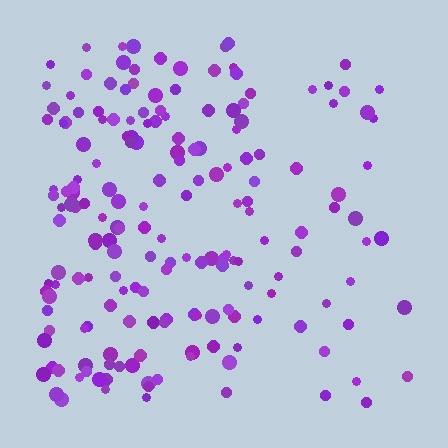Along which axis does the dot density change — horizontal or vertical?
Horizontal.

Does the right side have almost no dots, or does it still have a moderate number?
Still a moderate number, just noticeably fewer than the left.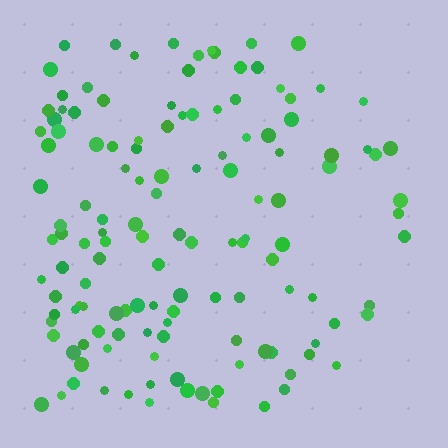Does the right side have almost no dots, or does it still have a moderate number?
Still a moderate number, just noticeably fewer than the left.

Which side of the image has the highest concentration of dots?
The left.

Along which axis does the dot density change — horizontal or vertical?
Horizontal.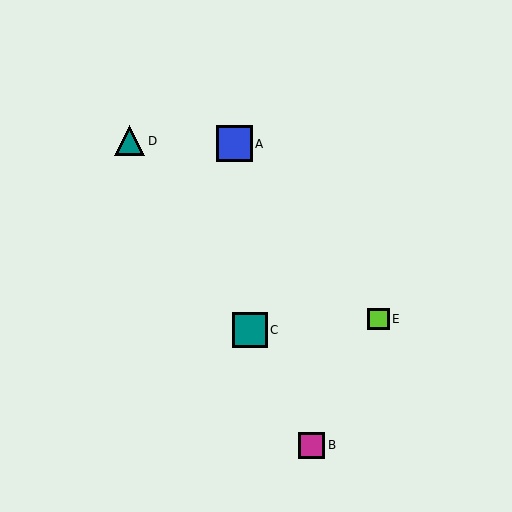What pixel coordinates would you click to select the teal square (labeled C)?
Click at (250, 330) to select the teal square C.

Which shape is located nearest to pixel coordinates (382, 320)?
The lime square (labeled E) at (379, 319) is nearest to that location.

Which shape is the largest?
The blue square (labeled A) is the largest.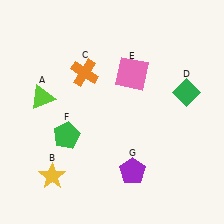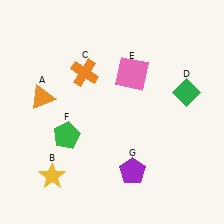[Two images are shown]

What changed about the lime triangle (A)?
In Image 1, A is lime. In Image 2, it changed to orange.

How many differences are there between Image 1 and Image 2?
There is 1 difference between the two images.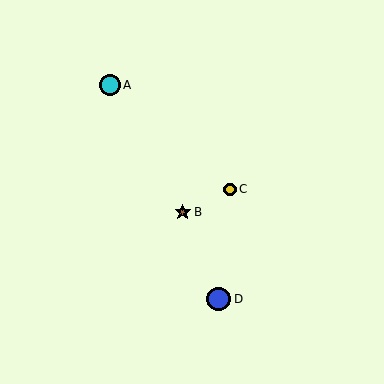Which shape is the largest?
The blue circle (labeled D) is the largest.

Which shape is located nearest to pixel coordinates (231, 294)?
The blue circle (labeled D) at (219, 299) is nearest to that location.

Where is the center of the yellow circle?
The center of the yellow circle is at (230, 189).